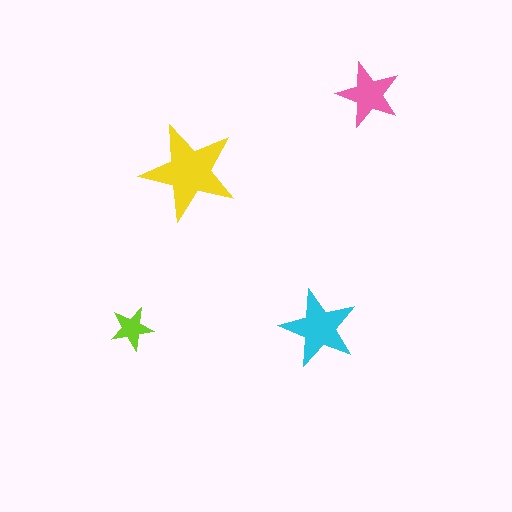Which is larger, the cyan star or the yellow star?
The yellow one.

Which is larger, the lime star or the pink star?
The pink one.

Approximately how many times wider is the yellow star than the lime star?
About 2 times wider.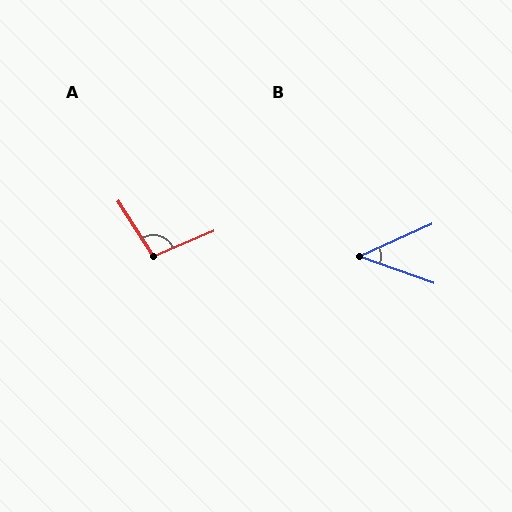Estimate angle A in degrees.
Approximately 99 degrees.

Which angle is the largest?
A, at approximately 99 degrees.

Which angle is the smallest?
B, at approximately 44 degrees.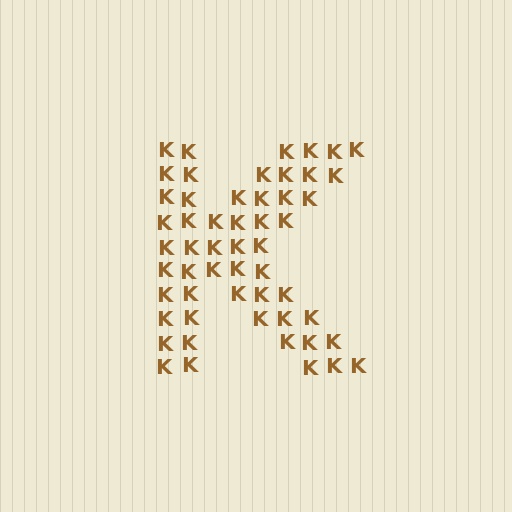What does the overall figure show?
The overall figure shows the letter K.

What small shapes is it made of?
It is made of small letter K's.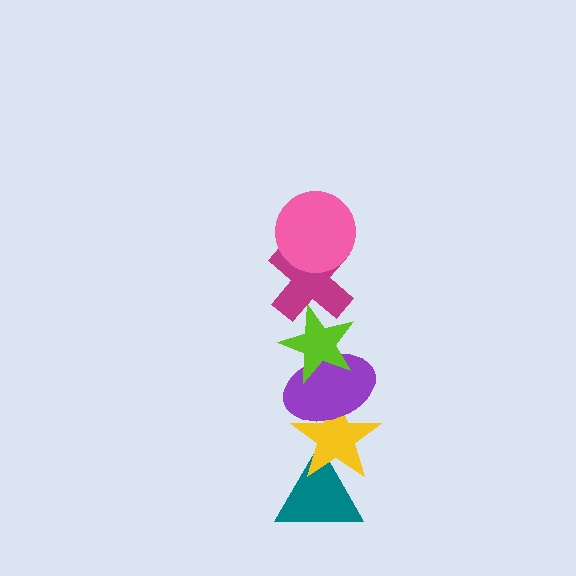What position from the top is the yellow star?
The yellow star is 5th from the top.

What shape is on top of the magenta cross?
The pink circle is on top of the magenta cross.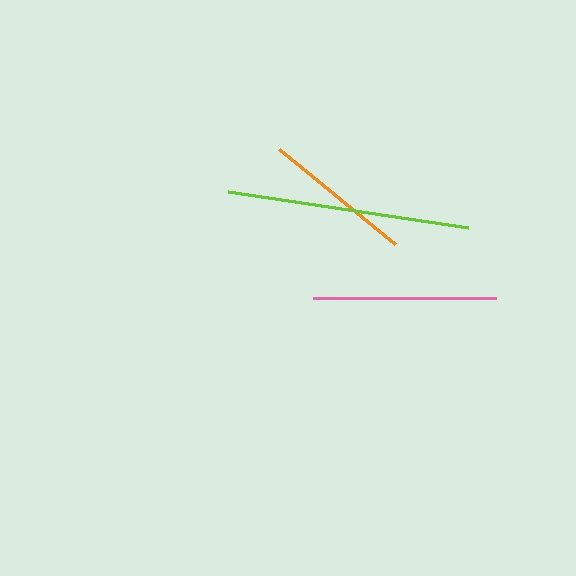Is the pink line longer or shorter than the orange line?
The pink line is longer than the orange line.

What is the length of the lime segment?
The lime segment is approximately 242 pixels long.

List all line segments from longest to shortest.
From longest to shortest: lime, pink, orange.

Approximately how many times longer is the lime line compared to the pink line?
The lime line is approximately 1.3 times the length of the pink line.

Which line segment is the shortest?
The orange line is the shortest at approximately 149 pixels.